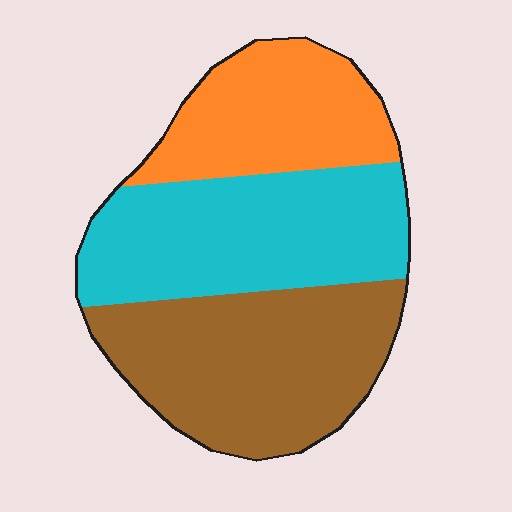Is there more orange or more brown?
Brown.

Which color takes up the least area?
Orange, at roughly 25%.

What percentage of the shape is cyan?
Cyan takes up between a third and a half of the shape.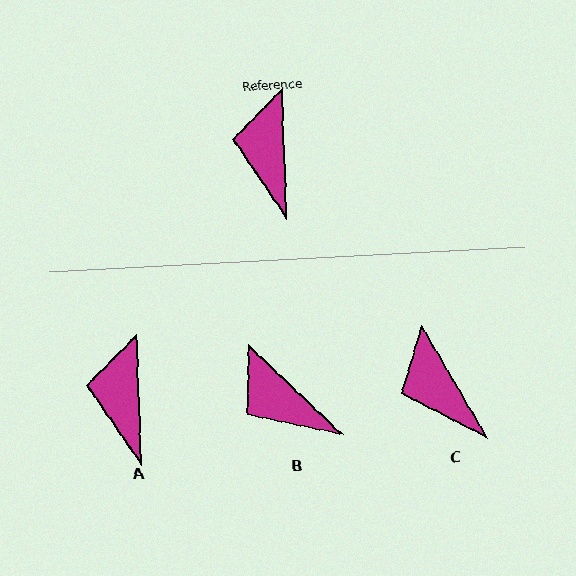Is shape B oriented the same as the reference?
No, it is off by about 44 degrees.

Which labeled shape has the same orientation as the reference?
A.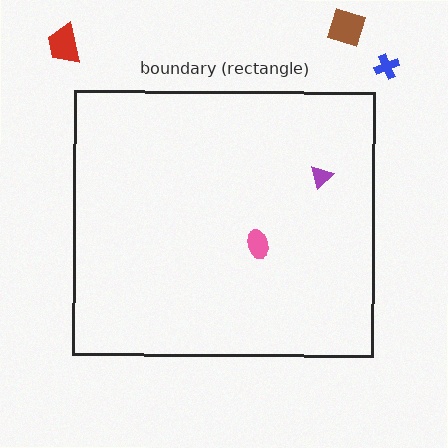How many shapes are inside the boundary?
2 inside, 3 outside.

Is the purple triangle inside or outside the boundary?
Inside.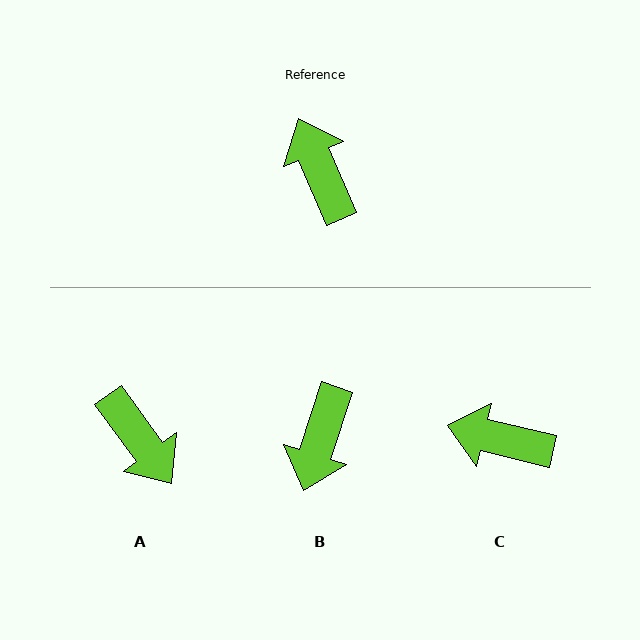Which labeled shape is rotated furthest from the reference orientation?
A, about 167 degrees away.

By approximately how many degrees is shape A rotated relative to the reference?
Approximately 167 degrees clockwise.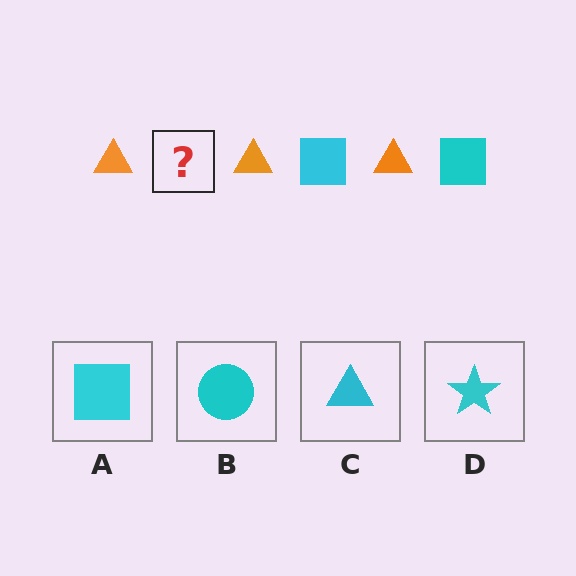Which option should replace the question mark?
Option A.